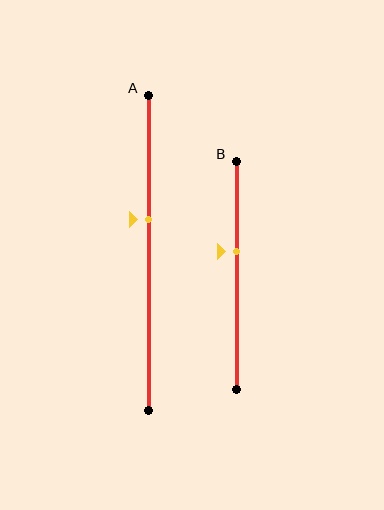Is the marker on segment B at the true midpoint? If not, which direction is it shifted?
No, the marker on segment B is shifted upward by about 11% of the segment length.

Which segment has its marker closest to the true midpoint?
Segment A has its marker closest to the true midpoint.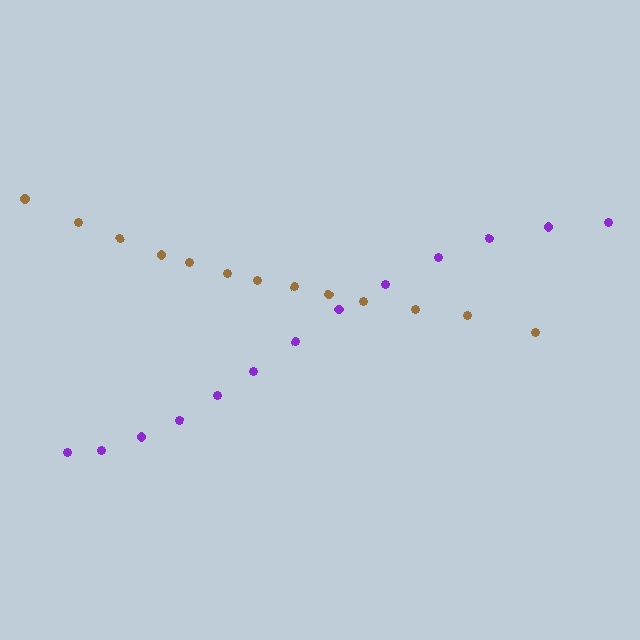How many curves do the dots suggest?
There are 2 distinct paths.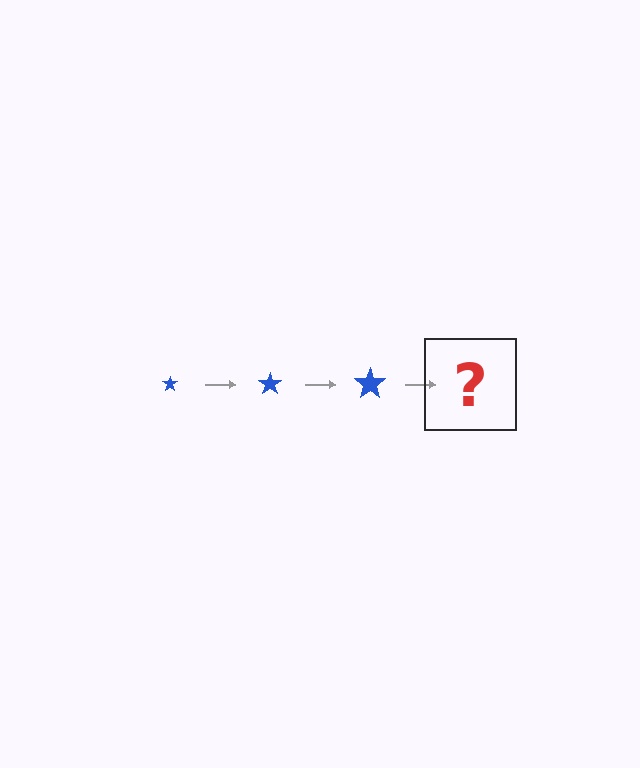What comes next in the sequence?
The next element should be a blue star, larger than the previous one.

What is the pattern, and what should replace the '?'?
The pattern is that the star gets progressively larger each step. The '?' should be a blue star, larger than the previous one.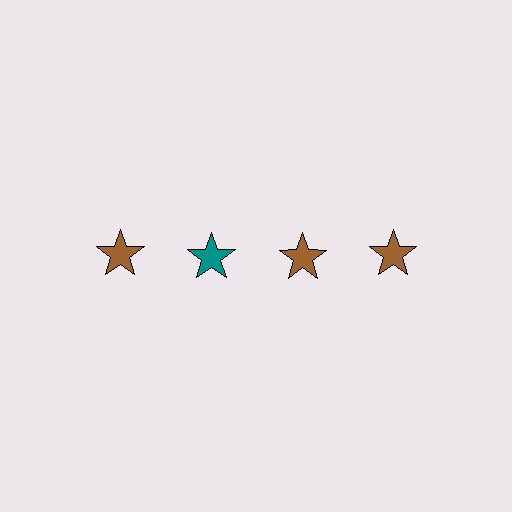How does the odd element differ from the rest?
It has a different color: teal instead of brown.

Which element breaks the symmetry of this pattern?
The teal star in the top row, second from left column breaks the symmetry. All other shapes are brown stars.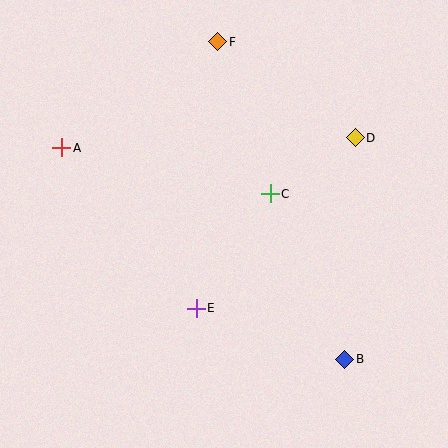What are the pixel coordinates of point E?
Point E is at (196, 308).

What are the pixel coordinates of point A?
Point A is at (62, 148).